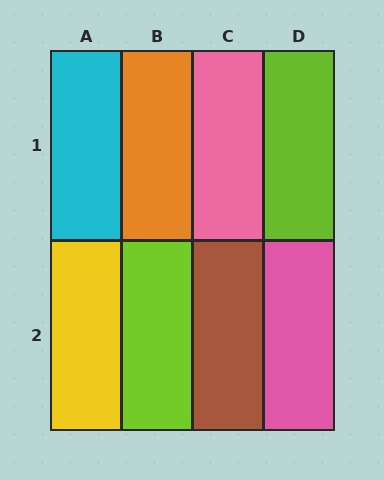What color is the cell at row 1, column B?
Orange.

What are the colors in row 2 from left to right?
Yellow, lime, brown, pink.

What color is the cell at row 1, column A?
Cyan.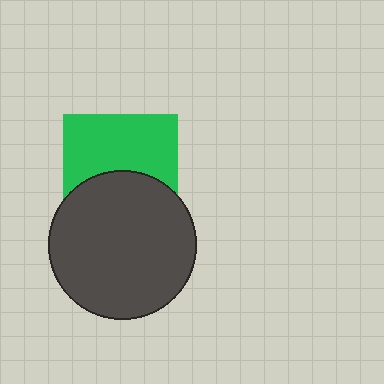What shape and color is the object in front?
The object in front is a dark gray circle.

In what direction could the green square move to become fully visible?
The green square could move up. That would shift it out from behind the dark gray circle entirely.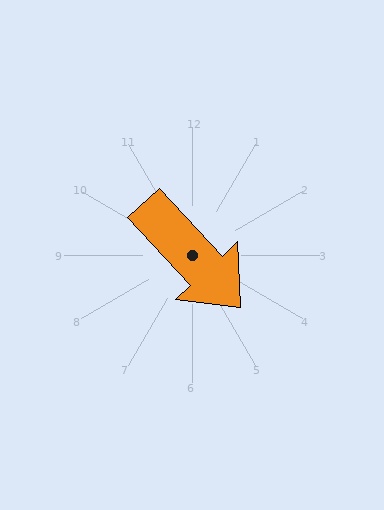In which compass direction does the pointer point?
Southeast.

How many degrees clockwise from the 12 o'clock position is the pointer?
Approximately 137 degrees.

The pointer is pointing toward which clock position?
Roughly 5 o'clock.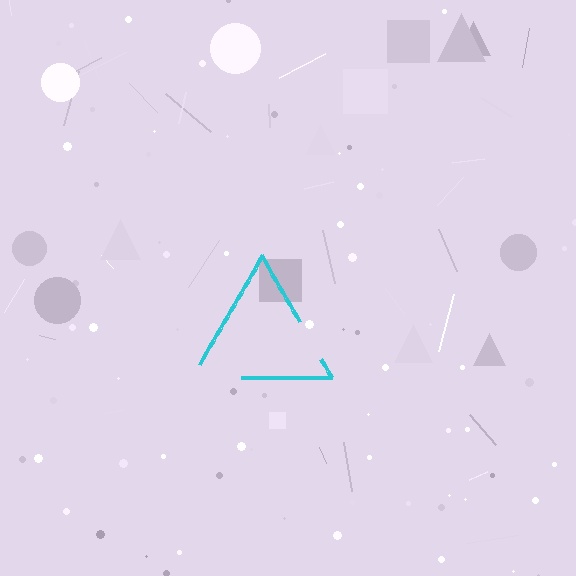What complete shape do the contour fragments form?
The contour fragments form a triangle.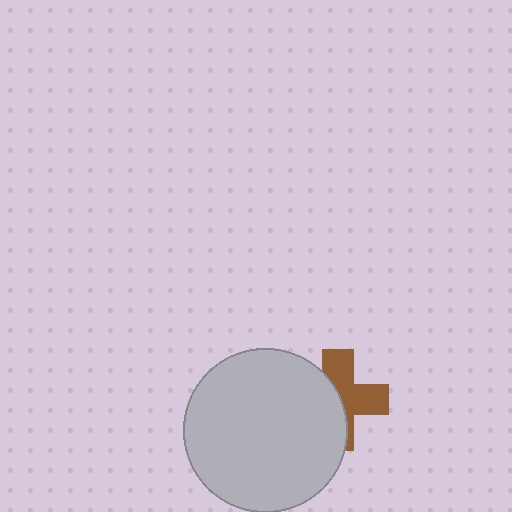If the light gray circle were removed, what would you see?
You would see the complete brown cross.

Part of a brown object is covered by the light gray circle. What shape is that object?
It is a cross.